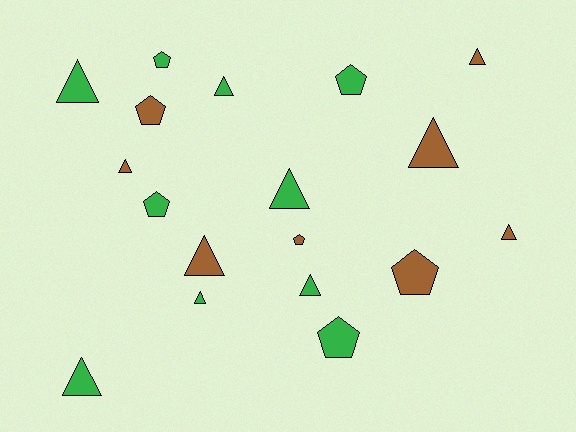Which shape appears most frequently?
Triangle, with 11 objects.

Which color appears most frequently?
Green, with 10 objects.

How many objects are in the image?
There are 18 objects.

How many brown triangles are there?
There are 5 brown triangles.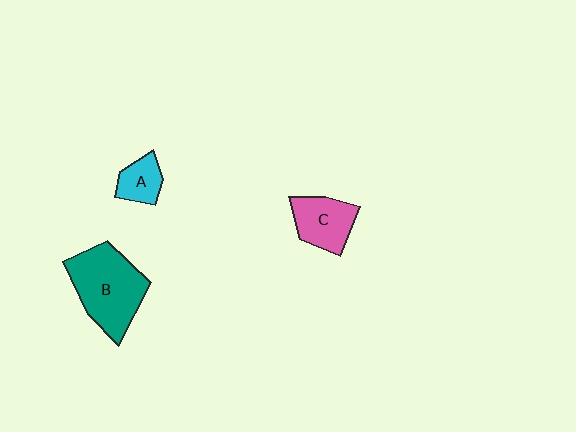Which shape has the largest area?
Shape B (teal).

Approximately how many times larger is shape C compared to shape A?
Approximately 1.6 times.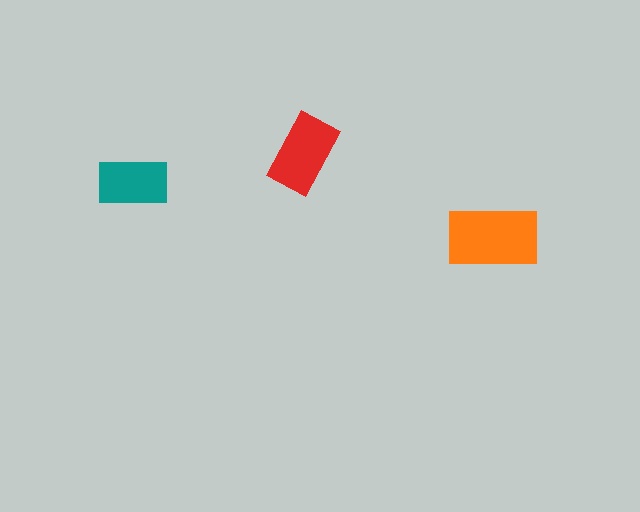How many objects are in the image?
There are 3 objects in the image.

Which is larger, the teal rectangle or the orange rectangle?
The orange one.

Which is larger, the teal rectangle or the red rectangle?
The red one.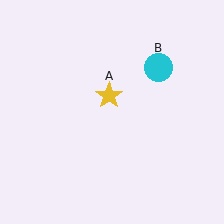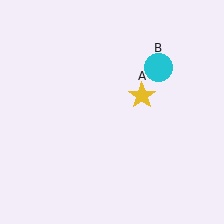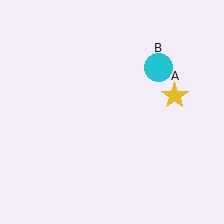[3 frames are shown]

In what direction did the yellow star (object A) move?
The yellow star (object A) moved right.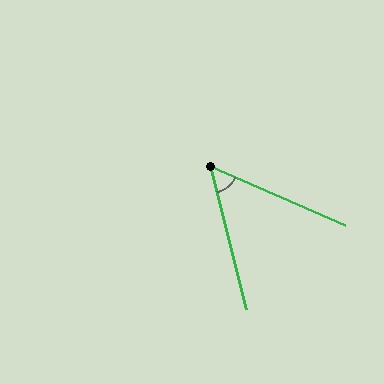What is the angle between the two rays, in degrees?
Approximately 52 degrees.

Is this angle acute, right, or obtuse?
It is acute.